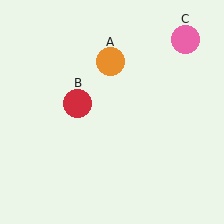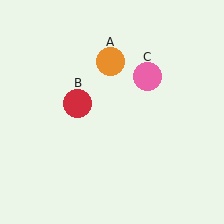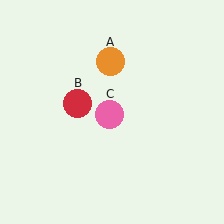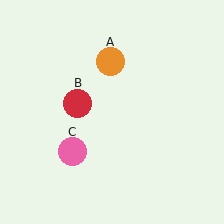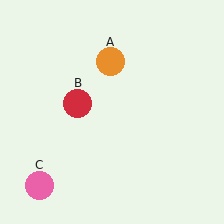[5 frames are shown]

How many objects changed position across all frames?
1 object changed position: pink circle (object C).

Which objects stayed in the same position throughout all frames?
Orange circle (object A) and red circle (object B) remained stationary.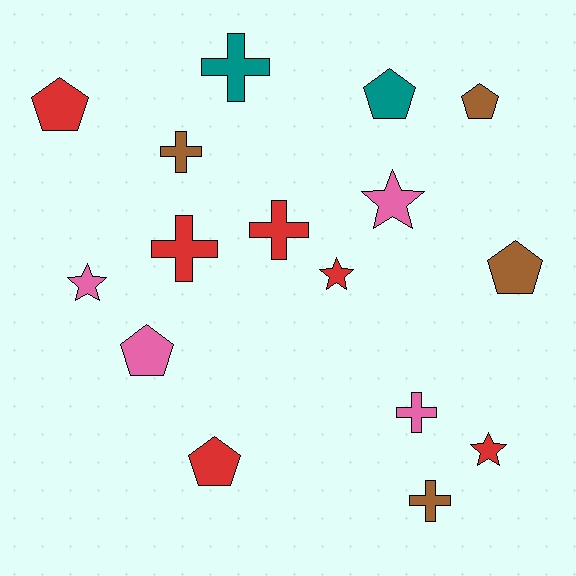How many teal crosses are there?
There is 1 teal cross.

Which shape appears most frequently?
Cross, with 6 objects.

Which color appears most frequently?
Red, with 6 objects.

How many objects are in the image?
There are 16 objects.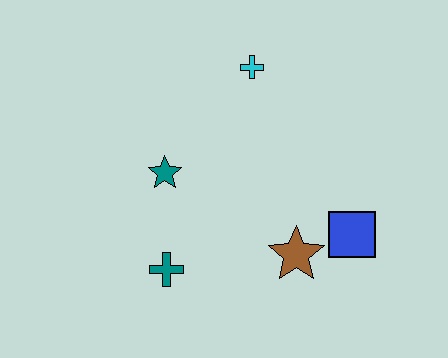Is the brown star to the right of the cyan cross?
Yes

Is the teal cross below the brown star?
Yes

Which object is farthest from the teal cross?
The cyan cross is farthest from the teal cross.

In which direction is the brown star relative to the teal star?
The brown star is to the right of the teal star.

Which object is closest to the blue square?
The brown star is closest to the blue square.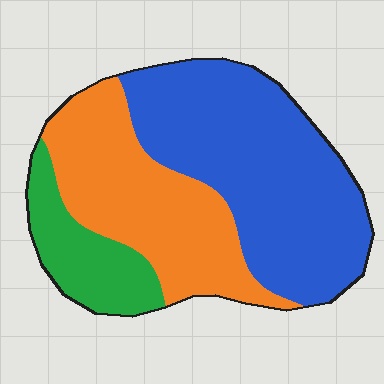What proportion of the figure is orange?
Orange covers about 35% of the figure.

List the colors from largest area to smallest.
From largest to smallest: blue, orange, green.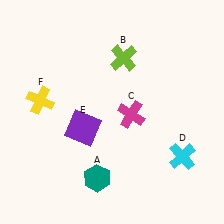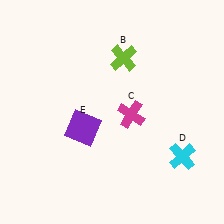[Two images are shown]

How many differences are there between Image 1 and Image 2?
There are 2 differences between the two images.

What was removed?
The yellow cross (F), the teal hexagon (A) were removed in Image 2.